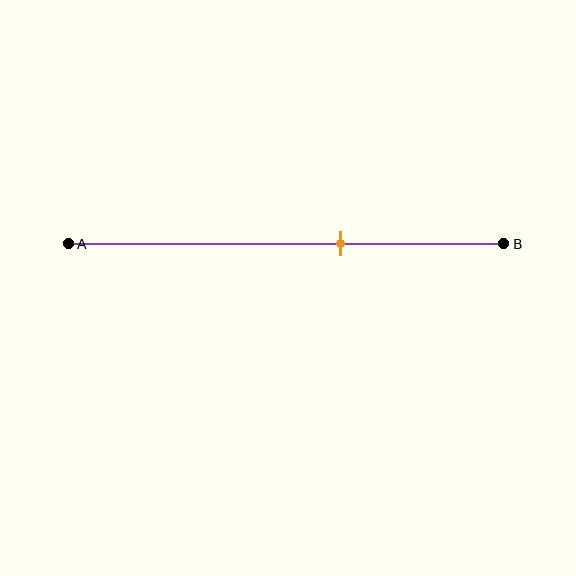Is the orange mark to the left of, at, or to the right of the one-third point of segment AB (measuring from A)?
The orange mark is to the right of the one-third point of segment AB.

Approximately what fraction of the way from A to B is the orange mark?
The orange mark is approximately 65% of the way from A to B.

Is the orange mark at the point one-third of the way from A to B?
No, the mark is at about 65% from A, not at the 33% one-third point.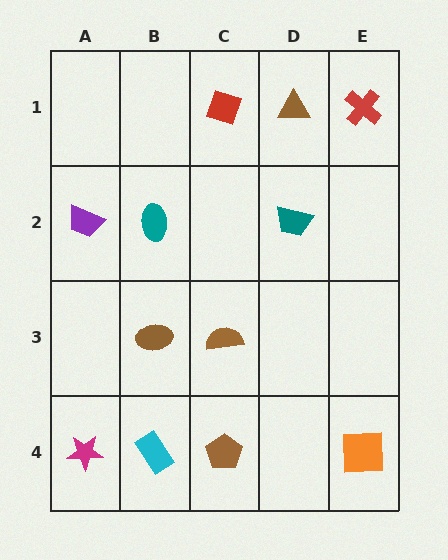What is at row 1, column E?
A red cross.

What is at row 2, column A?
A purple trapezoid.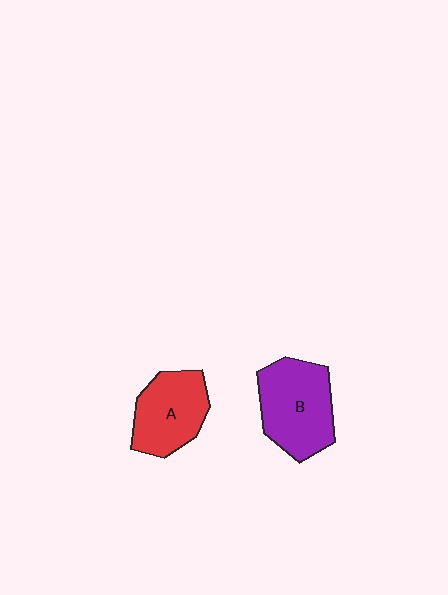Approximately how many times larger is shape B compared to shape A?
Approximately 1.2 times.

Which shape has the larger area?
Shape B (purple).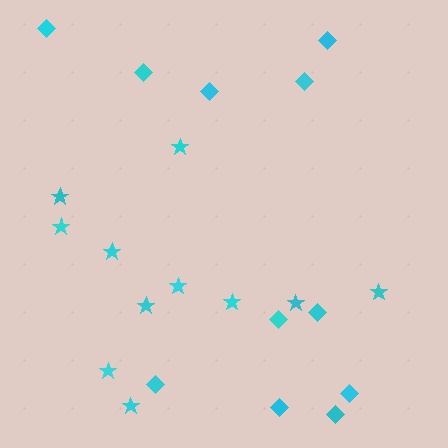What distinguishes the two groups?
There are 2 groups: one group of stars (11) and one group of diamonds (11).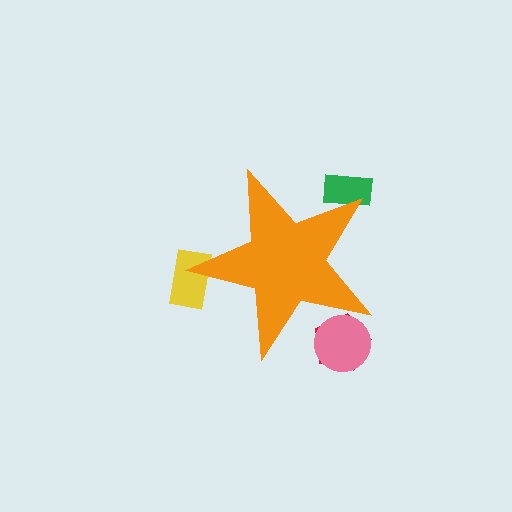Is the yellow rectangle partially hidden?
Yes, the yellow rectangle is partially hidden behind the orange star.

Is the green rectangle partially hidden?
Yes, the green rectangle is partially hidden behind the orange star.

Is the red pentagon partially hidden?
Yes, the red pentagon is partially hidden behind the orange star.